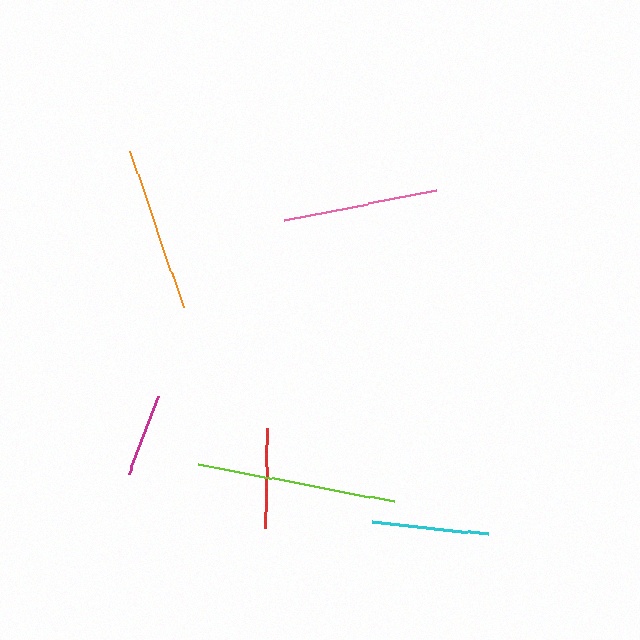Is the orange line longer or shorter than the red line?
The orange line is longer than the red line.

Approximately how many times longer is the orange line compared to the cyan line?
The orange line is approximately 1.4 times the length of the cyan line.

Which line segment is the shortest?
The magenta line is the shortest at approximately 84 pixels.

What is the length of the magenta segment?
The magenta segment is approximately 84 pixels long.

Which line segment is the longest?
The lime line is the longest at approximately 199 pixels.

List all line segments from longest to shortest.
From longest to shortest: lime, orange, pink, cyan, red, magenta.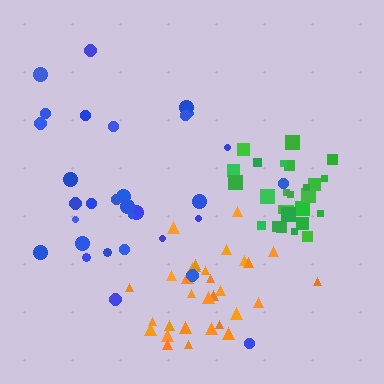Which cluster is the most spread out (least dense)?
Blue.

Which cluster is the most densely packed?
Green.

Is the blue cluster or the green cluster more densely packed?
Green.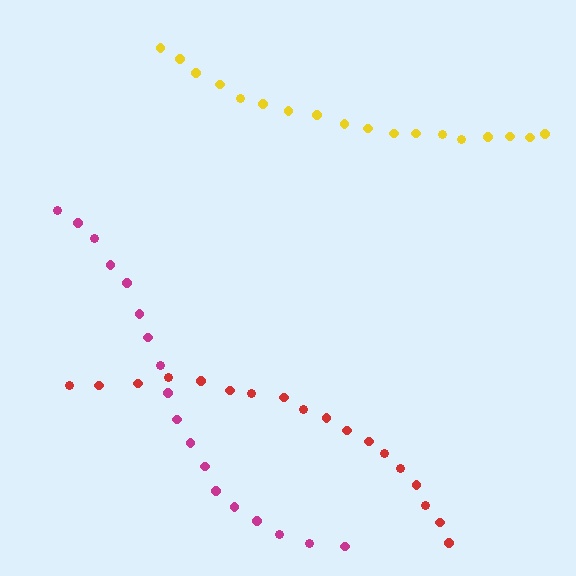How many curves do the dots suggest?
There are 3 distinct paths.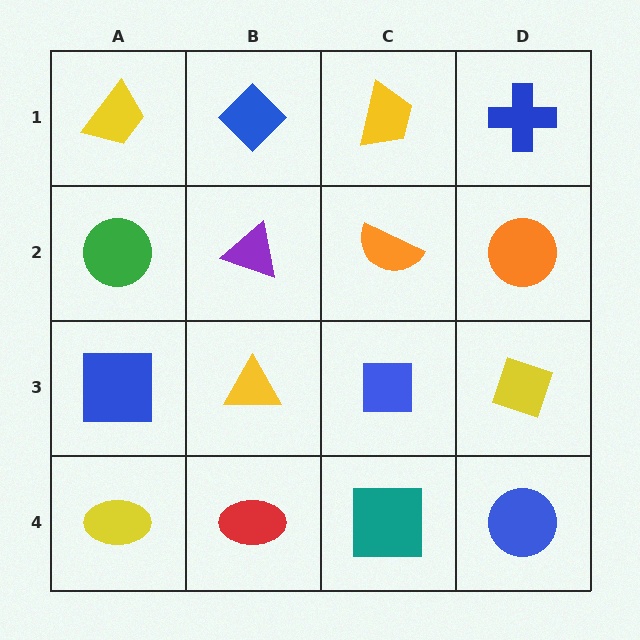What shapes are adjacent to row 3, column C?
An orange semicircle (row 2, column C), a teal square (row 4, column C), a yellow triangle (row 3, column B), a yellow diamond (row 3, column D).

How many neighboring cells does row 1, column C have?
3.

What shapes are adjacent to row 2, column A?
A yellow trapezoid (row 1, column A), a blue square (row 3, column A), a purple triangle (row 2, column B).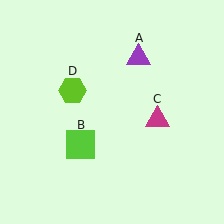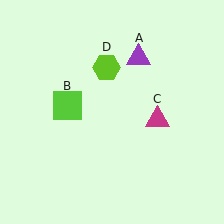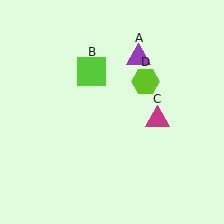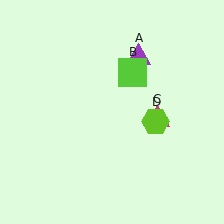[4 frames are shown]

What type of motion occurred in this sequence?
The lime square (object B), lime hexagon (object D) rotated clockwise around the center of the scene.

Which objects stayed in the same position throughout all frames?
Purple triangle (object A) and magenta triangle (object C) remained stationary.